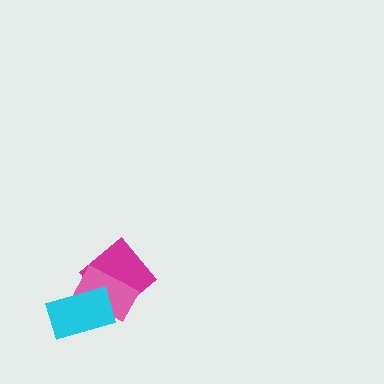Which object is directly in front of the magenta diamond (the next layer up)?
The pink rectangle is directly in front of the magenta diamond.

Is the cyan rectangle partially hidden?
No, no other shape covers it.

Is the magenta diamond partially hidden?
Yes, it is partially covered by another shape.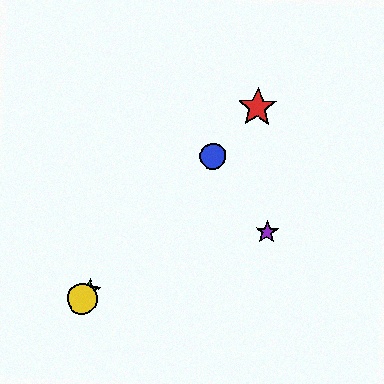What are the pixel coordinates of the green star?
The green star is at (90, 290).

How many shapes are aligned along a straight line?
4 shapes (the red star, the blue circle, the green star, the yellow circle) are aligned along a straight line.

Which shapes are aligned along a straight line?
The red star, the blue circle, the green star, the yellow circle are aligned along a straight line.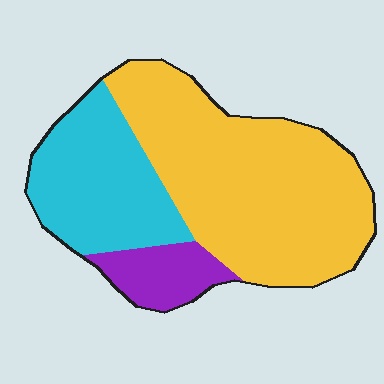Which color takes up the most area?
Yellow, at roughly 60%.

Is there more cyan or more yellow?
Yellow.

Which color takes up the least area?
Purple, at roughly 10%.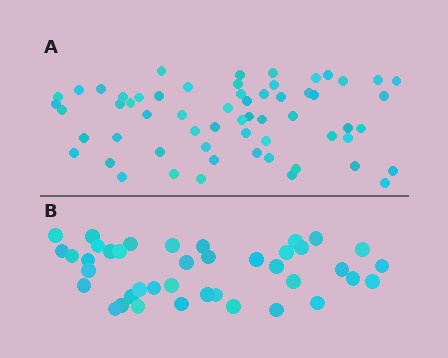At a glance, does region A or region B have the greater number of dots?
Region A (the top region) has more dots.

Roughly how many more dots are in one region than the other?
Region A has approximately 20 more dots than region B.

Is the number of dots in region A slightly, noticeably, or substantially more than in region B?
Region A has substantially more. The ratio is roughly 1.5 to 1.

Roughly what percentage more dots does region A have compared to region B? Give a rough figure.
About 50% more.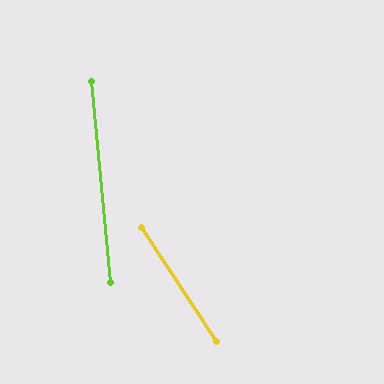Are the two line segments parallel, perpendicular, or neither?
Neither parallel nor perpendicular — they differ by about 28°.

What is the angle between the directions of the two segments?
Approximately 28 degrees.